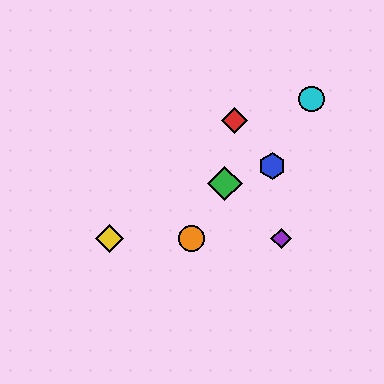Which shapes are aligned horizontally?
The yellow diamond, the purple diamond, the orange circle are aligned horizontally.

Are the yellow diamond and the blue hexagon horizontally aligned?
No, the yellow diamond is at y≈238 and the blue hexagon is at y≈166.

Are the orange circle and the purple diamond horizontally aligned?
Yes, both are at y≈238.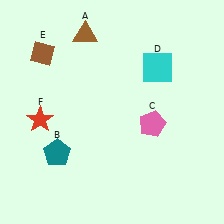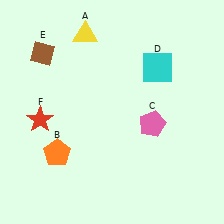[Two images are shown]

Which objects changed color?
A changed from brown to yellow. B changed from teal to orange.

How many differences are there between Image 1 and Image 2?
There are 2 differences between the two images.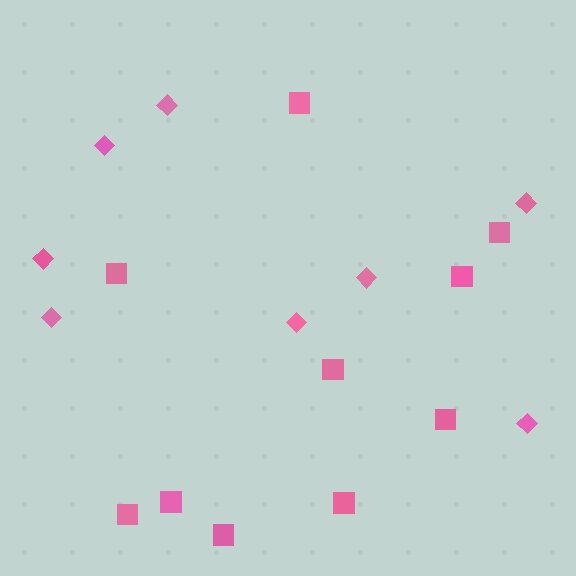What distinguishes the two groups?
There are 2 groups: one group of diamonds (8) and one group of squares (10).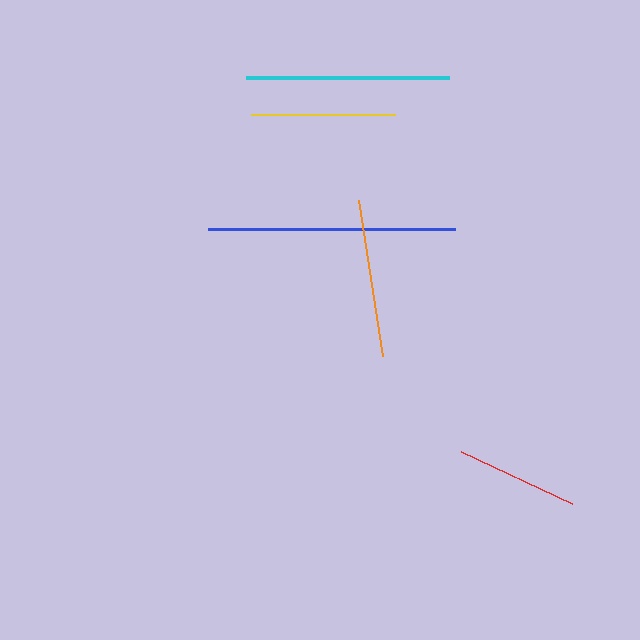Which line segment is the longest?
The blue line is the longest at approximately 247 pixels.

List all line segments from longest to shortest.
From longest to shortest: blue, cyan, orange, yellow, red.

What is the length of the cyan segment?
The cyan segment is approximately 204 pixels long.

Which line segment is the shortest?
The red line is the shortest at approximately 122 pixels.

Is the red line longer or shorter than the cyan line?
The cyan line is longer than the red line.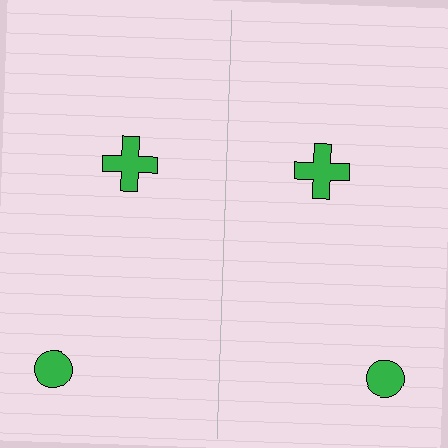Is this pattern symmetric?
Yes, this pattern has bilateral (reflection) symmetry.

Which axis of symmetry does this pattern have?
The pattern has a vertical axis of symmetry running through the center of the image.